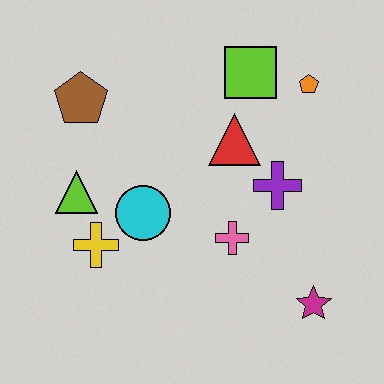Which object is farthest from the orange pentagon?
The yellow cross is farthest from the orange pentagon.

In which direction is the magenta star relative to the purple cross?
The magenta star is below the purple cross.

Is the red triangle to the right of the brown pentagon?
Yes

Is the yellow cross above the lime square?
No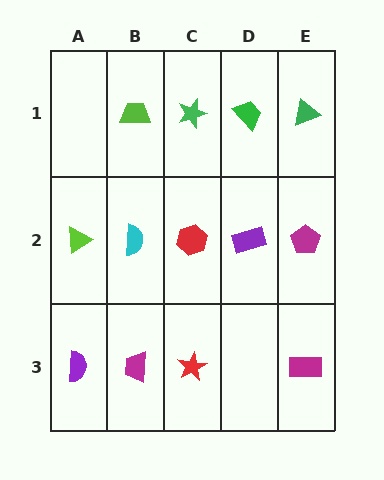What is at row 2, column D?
A purple rectangle.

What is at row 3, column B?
A magenta trapezoid.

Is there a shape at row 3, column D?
No, that cell is empty.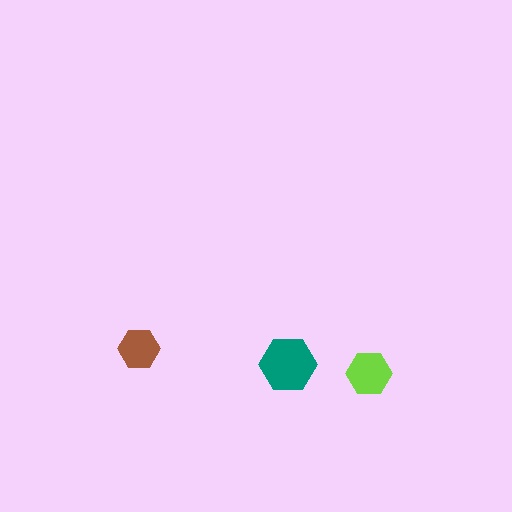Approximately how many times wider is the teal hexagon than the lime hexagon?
About 1.5 times wider.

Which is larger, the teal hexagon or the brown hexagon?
The teal one.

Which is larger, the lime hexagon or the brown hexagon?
The lime one.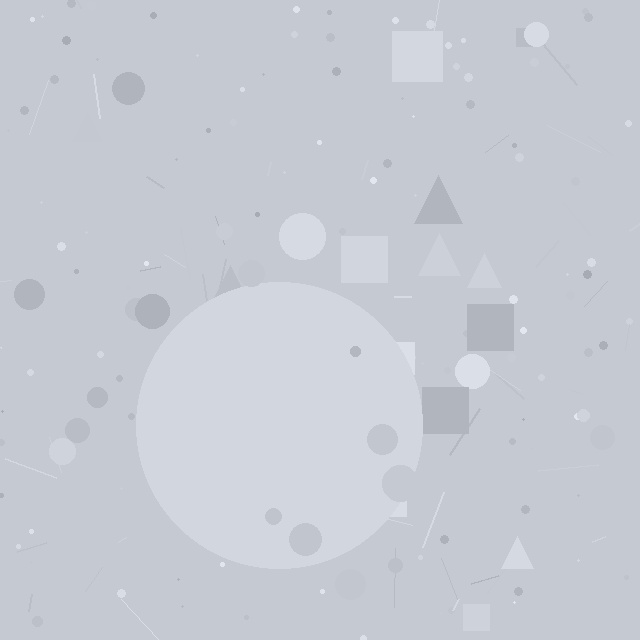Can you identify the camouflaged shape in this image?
The camouflaged shape is a circle.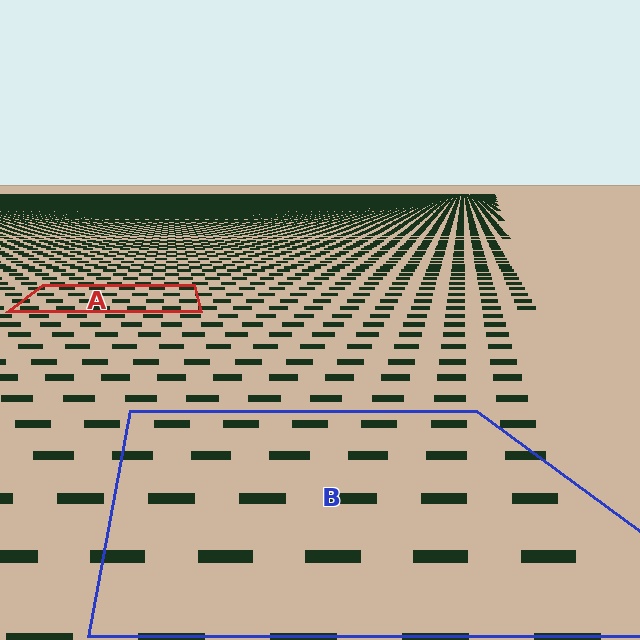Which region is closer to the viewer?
Region B is closer. The texture elements there are larger and more spread out.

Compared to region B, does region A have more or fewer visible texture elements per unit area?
Region A has more texture elements per unit area — they are packed more densely because it is farther away.